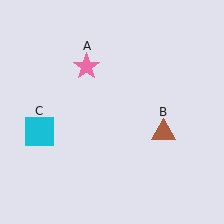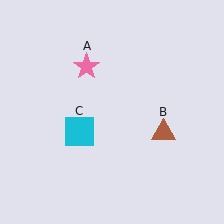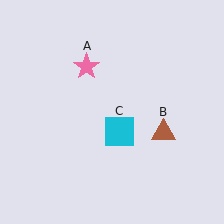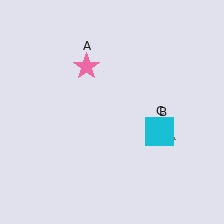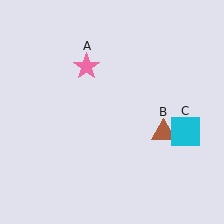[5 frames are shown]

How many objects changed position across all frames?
1 object changed position: cyan square (object C).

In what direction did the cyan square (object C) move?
The cyan square (object C) moved right.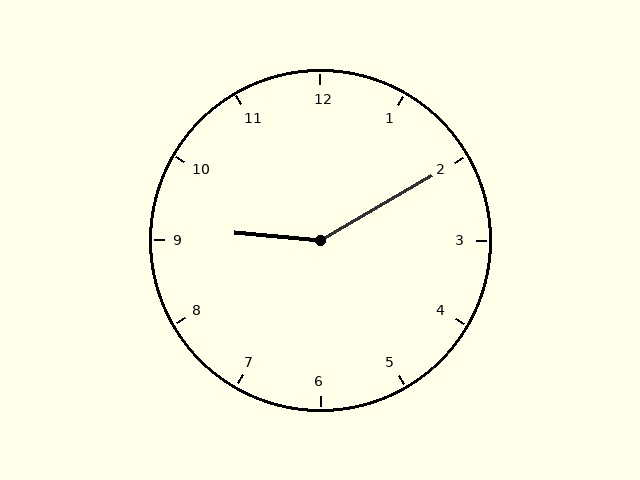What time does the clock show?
9:10.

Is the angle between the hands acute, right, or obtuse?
It is obtuse.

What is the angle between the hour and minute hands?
Approximately 145 degrees.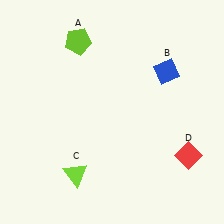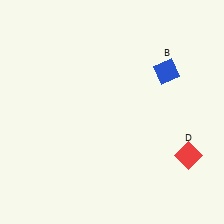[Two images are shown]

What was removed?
The lime pentagon (A), the lime triangle (C) were removed in Image 2.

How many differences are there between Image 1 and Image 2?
There are 2 differences between the two images.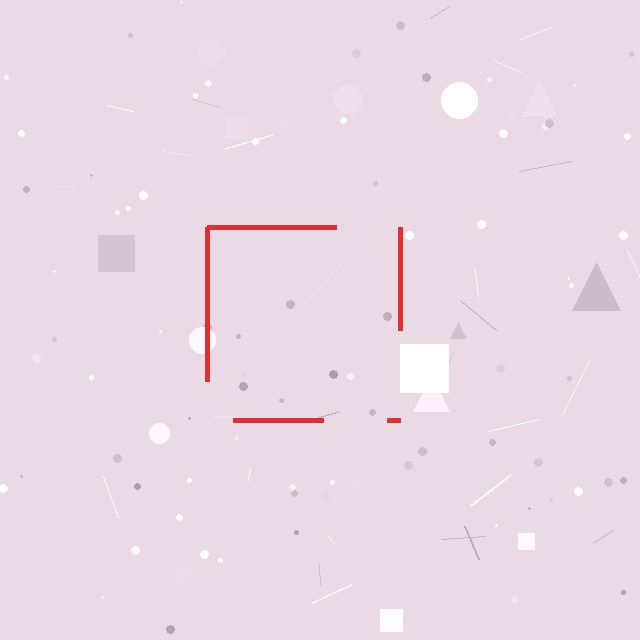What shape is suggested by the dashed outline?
The dashed outline suggests a square.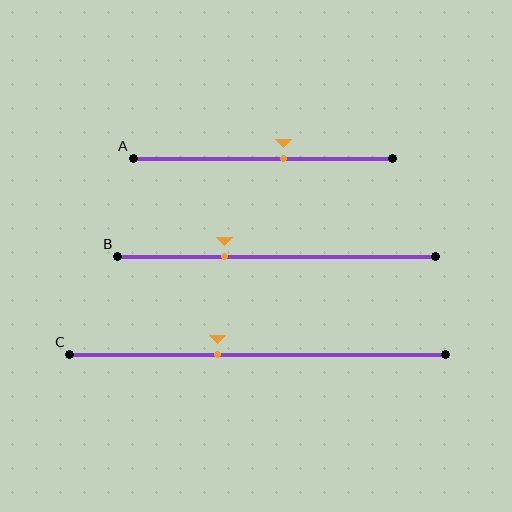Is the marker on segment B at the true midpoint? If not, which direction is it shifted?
No, the marker on segment B is shifted to the left by about 17% of the segment length.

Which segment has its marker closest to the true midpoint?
Segment A has its marker closest to the true midpoint.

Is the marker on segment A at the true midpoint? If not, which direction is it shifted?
No, the marker on segment A is shifted to the right by about 8% of the segment length.